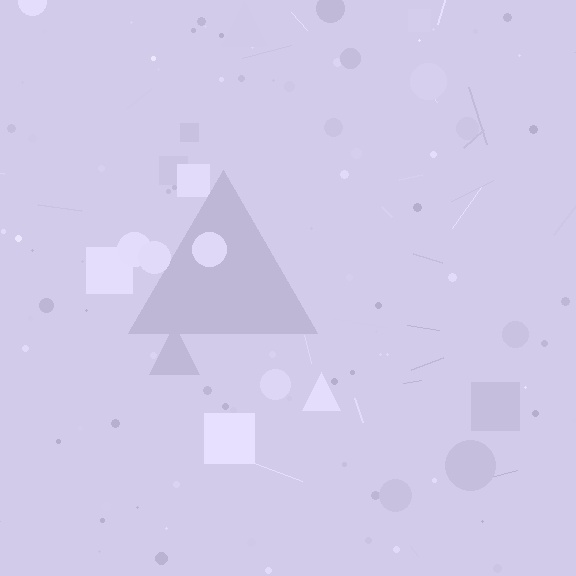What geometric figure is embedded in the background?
A triangle is embedded in the background.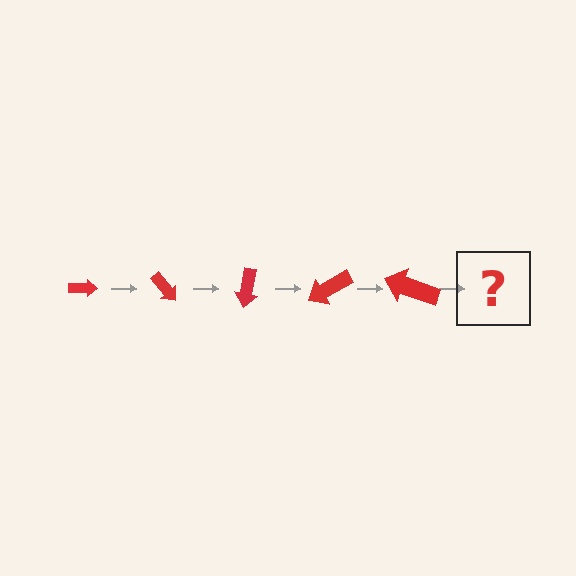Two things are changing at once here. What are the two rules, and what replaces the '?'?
The two rules are that the arrow grows larger each step and it rotates 50 degrees each step. The '?' should be an arrow, larger than the previous one and rotated 250 degrees from the start.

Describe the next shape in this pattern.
It should be an arrow, larger than the previous one and rotated 250 degrees from the start.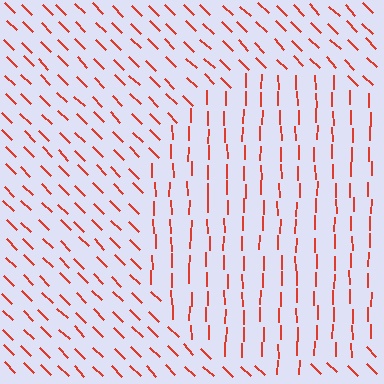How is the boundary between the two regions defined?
The boundary is defined purely by a change in line orientation (approximately 45 degrees difference). All lines are the same color and thickness.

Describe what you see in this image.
The image is filled with small red line segments. A circle region in the image has lines oriented differently from the surrounding lines, creating a visible texture boundary.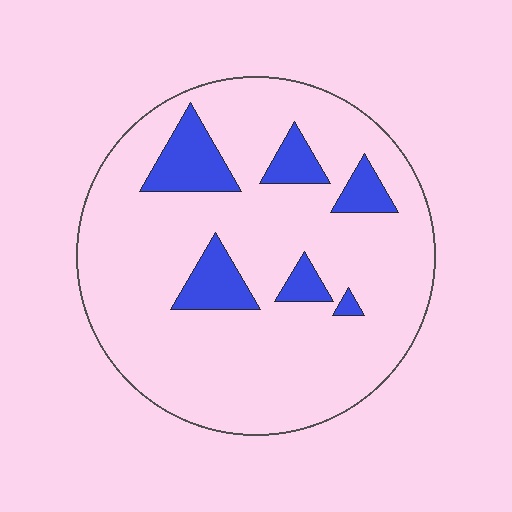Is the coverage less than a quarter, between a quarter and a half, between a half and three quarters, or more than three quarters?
Less than a quarter.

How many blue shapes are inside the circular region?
6.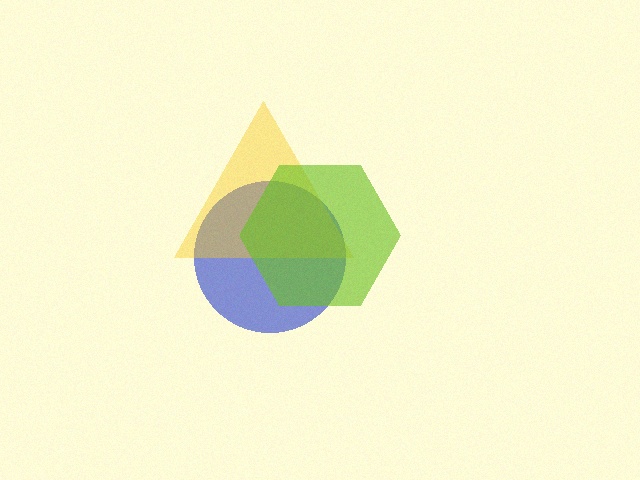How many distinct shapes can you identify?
There are 3 distinct shapes: a blue circle, a yellow triangle, a lime hexagon.